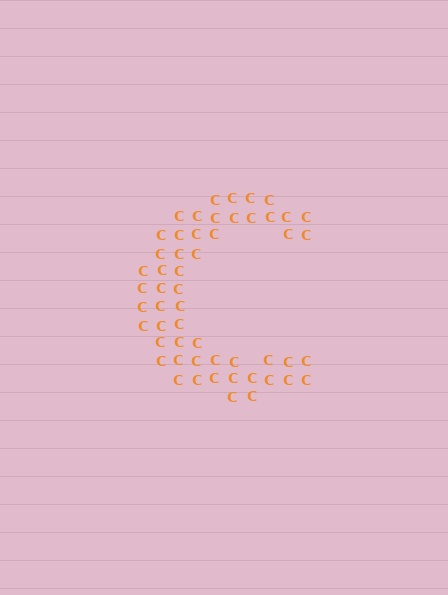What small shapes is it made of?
It is made of small letter C's.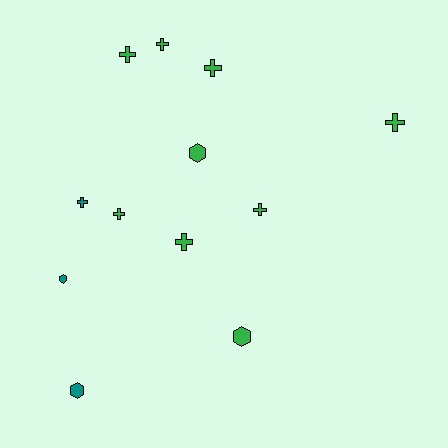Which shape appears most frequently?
Cross, with 8 objects.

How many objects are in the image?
There are 12 objects.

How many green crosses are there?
There are 7 green crosses.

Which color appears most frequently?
Green, with 9 objects.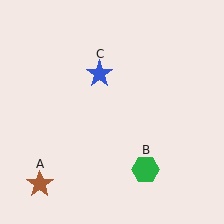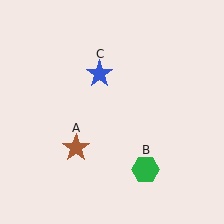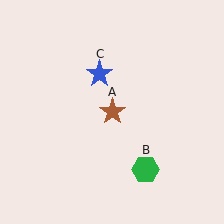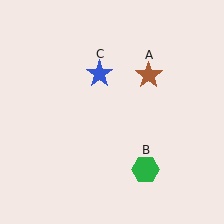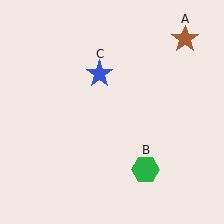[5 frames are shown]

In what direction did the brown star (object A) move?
The brown star (object A) moved up and to the right.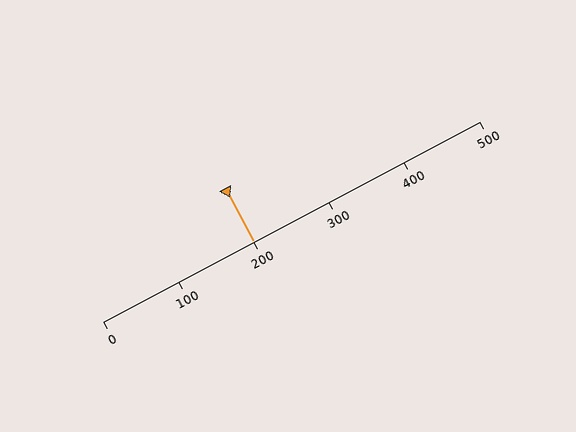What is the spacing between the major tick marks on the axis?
The major ticks are spaced 100 apart.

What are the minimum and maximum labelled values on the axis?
The axis runs from 0 to 500.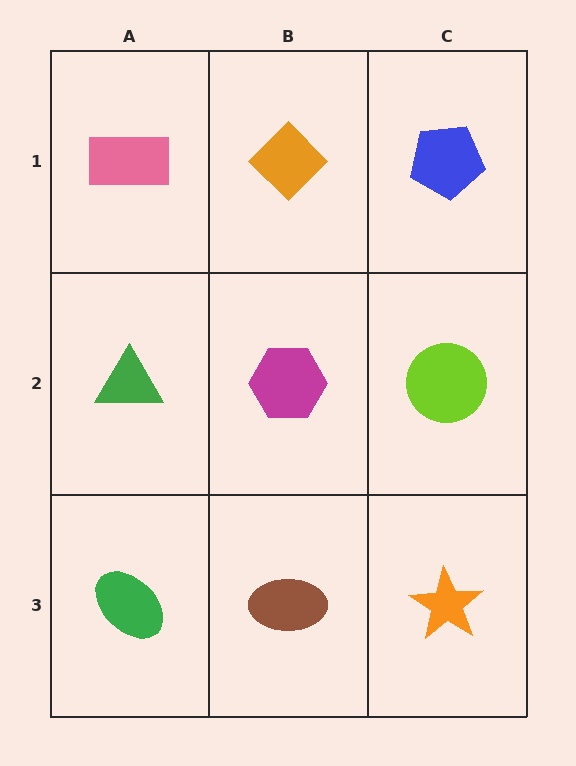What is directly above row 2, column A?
A pink rectangle.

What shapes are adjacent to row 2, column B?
An orange diamond (row 1, column B), a brown ellipse (row 3, column B), a green triangle (row 2, column A), a lime circle (row 2, column C).